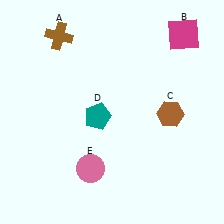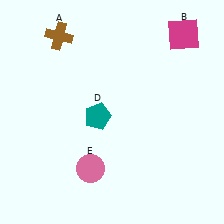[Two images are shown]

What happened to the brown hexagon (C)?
The brown hexagon (C) was removed in Image 2. It was in the bottom-right area of Image 1.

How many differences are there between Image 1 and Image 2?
There is 1 difference between the two images.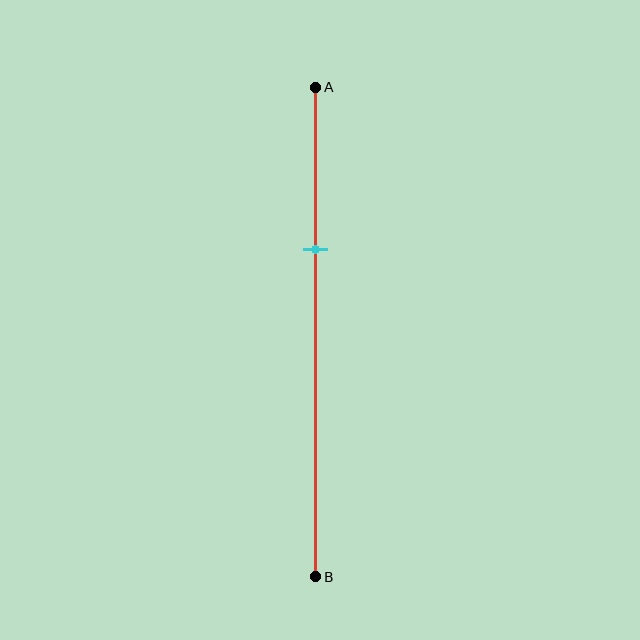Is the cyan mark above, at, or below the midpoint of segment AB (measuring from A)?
The cyan mark is above the midpoint of segment AB.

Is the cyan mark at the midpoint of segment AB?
No, the mark is at about 35% from A, not at the 50% midpoint.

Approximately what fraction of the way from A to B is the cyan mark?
The cyan mark is approximately 35% of the way from A to B.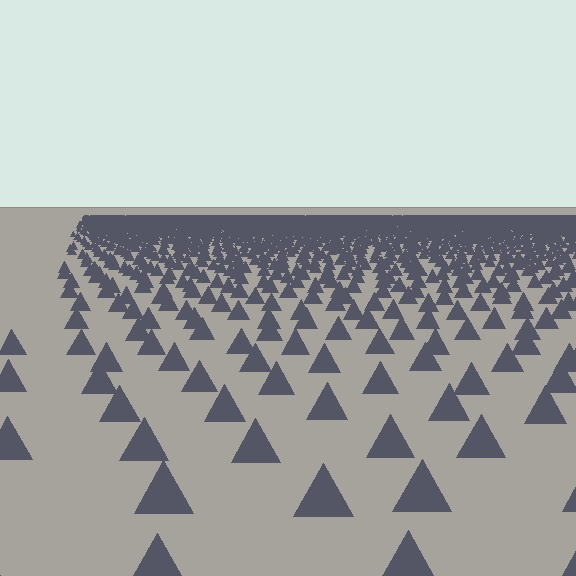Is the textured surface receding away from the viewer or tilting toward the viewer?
The surface is receding away from the viewer. Texture elements get smaller and denser toward the top.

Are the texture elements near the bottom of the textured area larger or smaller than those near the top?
Larger. Near the bottom, elements are closer to the viewer and appear at a bigger on-screen size.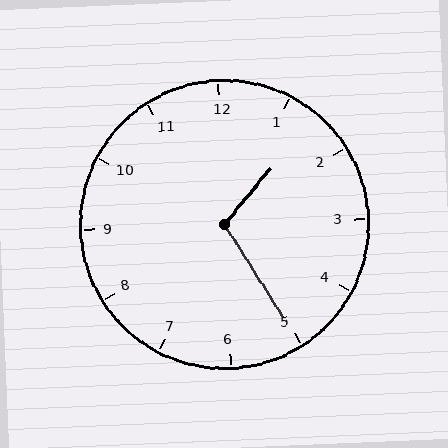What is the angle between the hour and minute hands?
Approximately 108 degrees.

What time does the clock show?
1:25.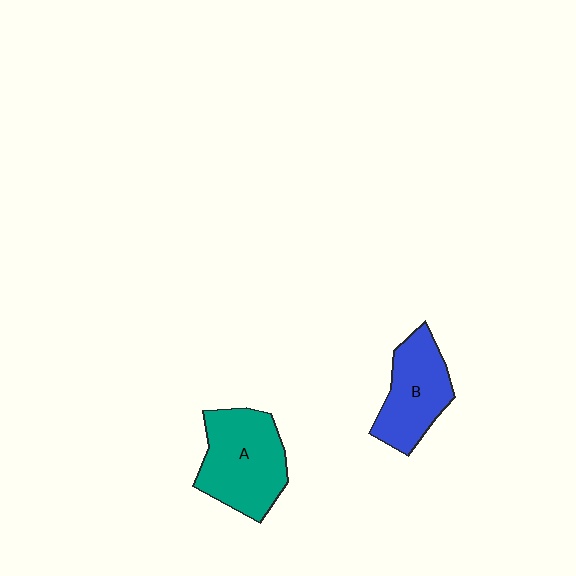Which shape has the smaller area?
Shape B (blue).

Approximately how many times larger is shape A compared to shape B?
Approximately 1.3 times.